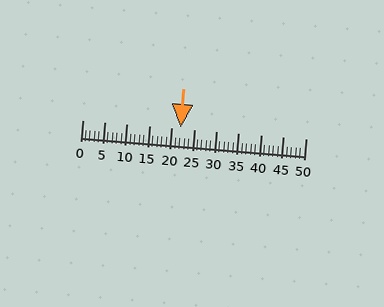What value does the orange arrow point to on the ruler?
The orange arrow points to approximately 22.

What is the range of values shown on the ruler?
The ruler shows values from 0 to 50.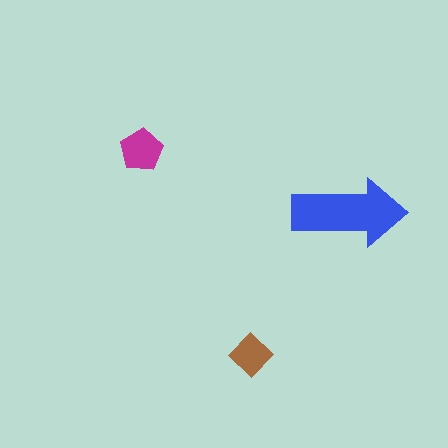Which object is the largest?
The blue arrow.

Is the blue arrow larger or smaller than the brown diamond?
Larger.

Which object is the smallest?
The brown diamond.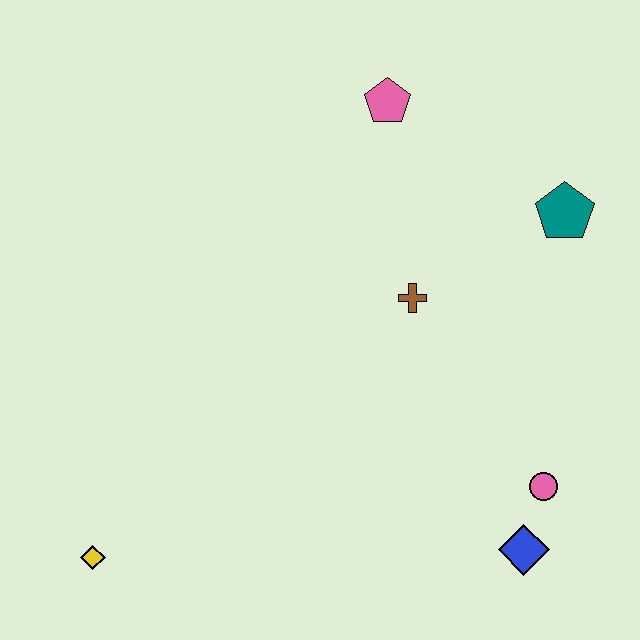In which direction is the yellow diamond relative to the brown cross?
The yellow diamond is to the left of the brown cross.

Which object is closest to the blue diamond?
The pink circle is closest to the blue diamond.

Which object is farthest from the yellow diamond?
The teal pentagon is farthest from the yellow diamond.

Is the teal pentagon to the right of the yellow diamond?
Yes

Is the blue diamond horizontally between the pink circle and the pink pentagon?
Yes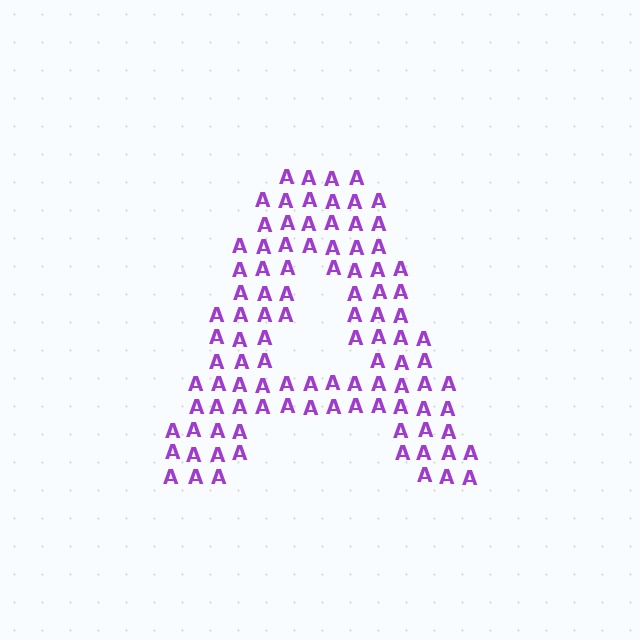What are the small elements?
The small elements are letter A's.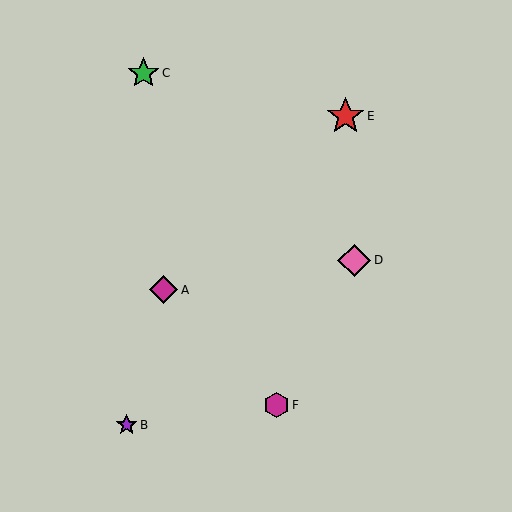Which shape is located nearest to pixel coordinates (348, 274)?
The pink diamond (labeled D) at (354, 260) is nearest to that location.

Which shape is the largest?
The red star (labeled E) is the largest.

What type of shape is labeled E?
Shape E is a red star.